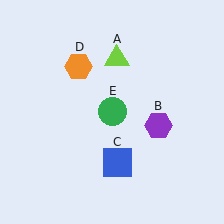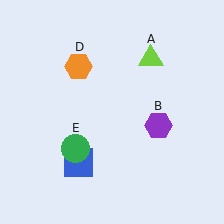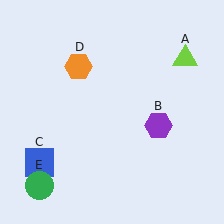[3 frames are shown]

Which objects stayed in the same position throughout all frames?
Purple hexagon (object B) and orange hexagon (object D) remained stationary.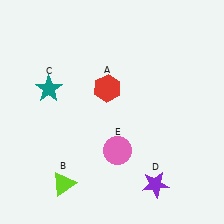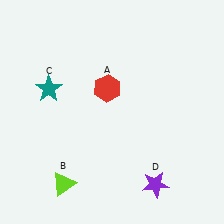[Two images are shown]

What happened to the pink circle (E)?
The pink circle (E) was removed in Image 2. It was in the bottom-right area of Image 1.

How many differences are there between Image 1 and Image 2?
There is 1 difference between the two images.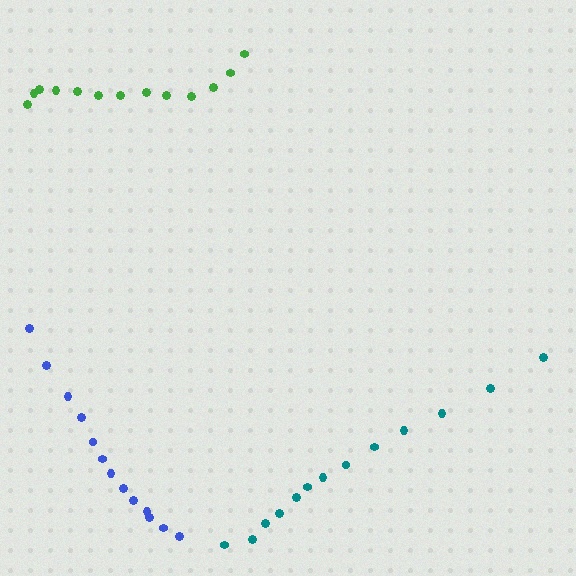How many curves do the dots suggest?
There are 3 distinct paths.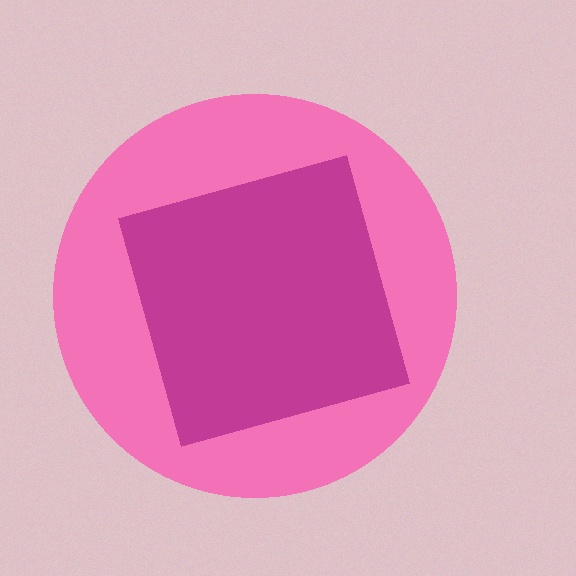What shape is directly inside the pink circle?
The magenta diamond.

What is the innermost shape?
The magenta diamond.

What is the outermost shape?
The pink circle.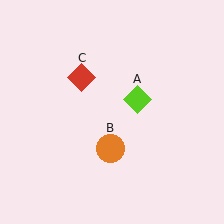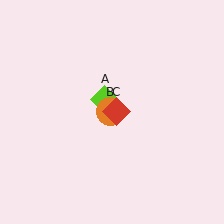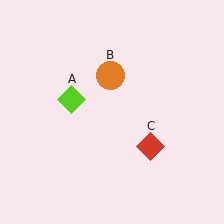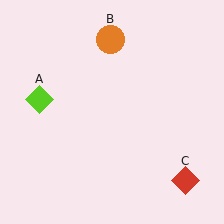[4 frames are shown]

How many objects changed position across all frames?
3 objects changed position: lime diamond (object A), orange circle (object B), red diamond (object C).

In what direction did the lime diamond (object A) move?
The lime diamond (object A) moved left.